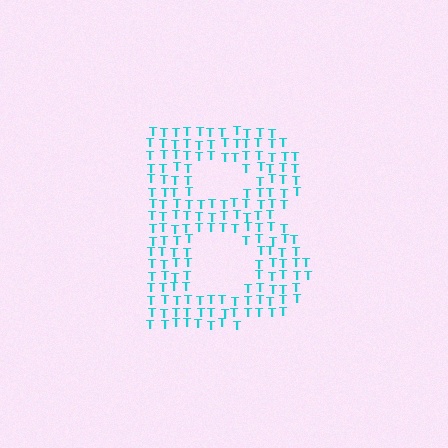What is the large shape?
The large shape is the letter B.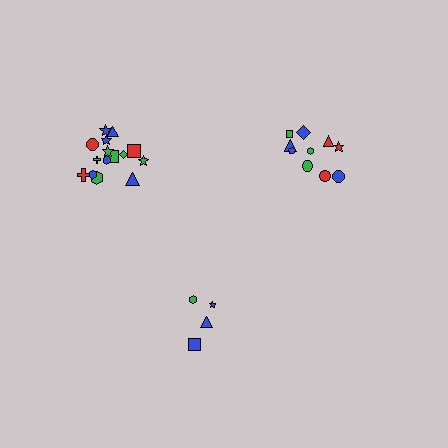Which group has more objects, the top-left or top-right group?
The top-left group.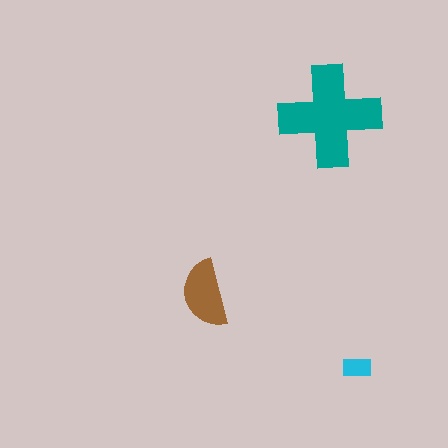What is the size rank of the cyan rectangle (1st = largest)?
3rd.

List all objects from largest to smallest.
The teal cross, the brown semicircle, the cyan rectangle.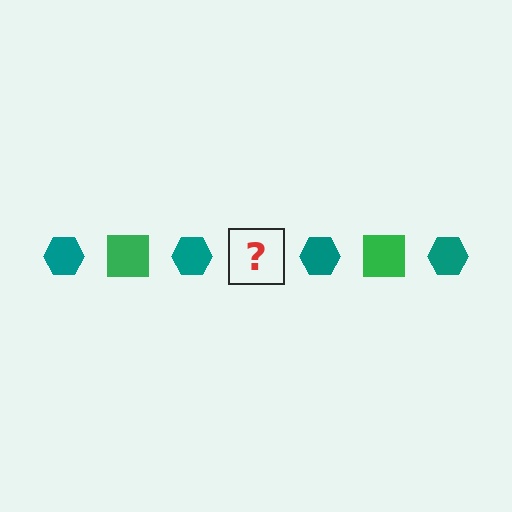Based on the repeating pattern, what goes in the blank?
The blank should be a green square.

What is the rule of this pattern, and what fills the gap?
The rule is that the pattern alternates between teal hexagon and green square. The gap should be filled with a green square.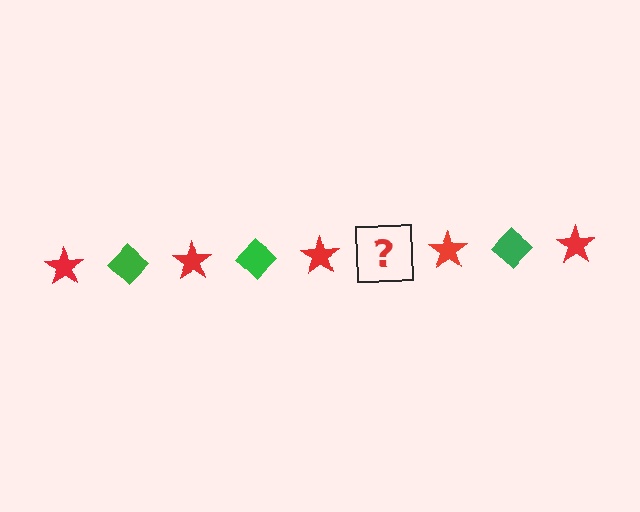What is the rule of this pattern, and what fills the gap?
The rule is that the pattern alternates between red star and green diamond. The gap should be filled with a green diamond.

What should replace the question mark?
The question mark should be replaced with a green diamond.